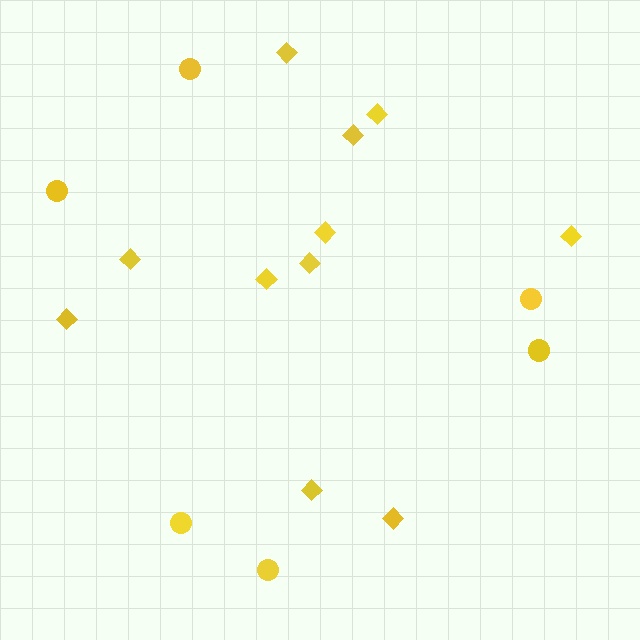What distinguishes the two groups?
There are 2 groups: one group of circles (6) and one group of diamonds (11).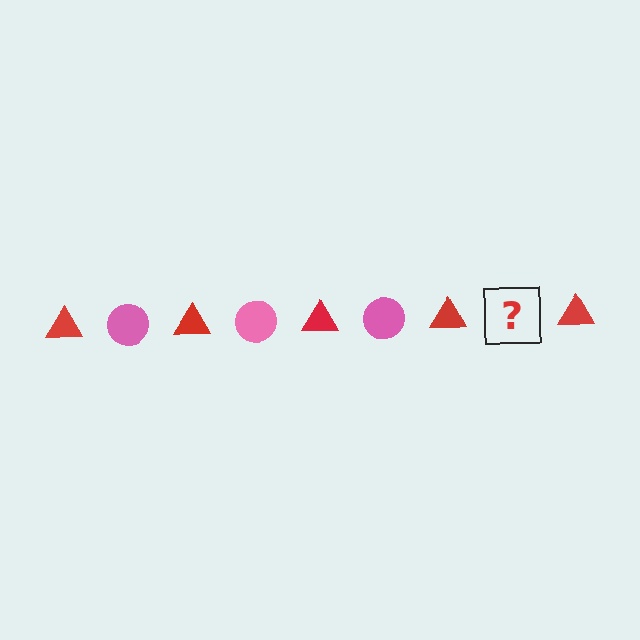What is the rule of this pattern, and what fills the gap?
The rule is that the pattern alternates between red triangle and pink circle. The gap should be filled with a pink circle.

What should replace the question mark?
The question mark should be replaced with a pink circle.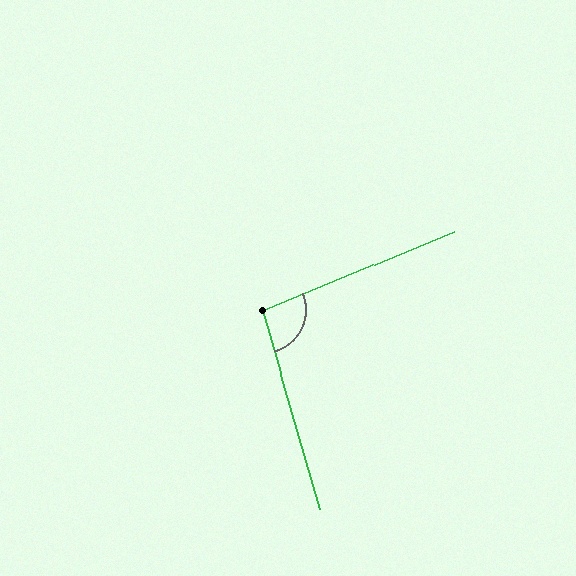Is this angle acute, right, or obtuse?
It is obtuse.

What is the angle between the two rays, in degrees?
Approximately 96 degrees.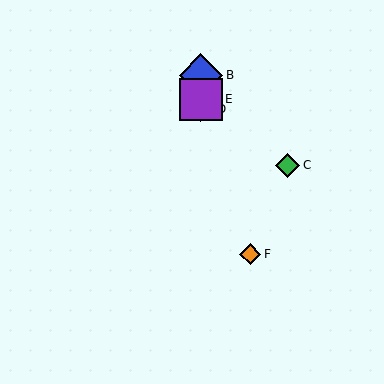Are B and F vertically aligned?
No, B is at x≈201 and F is at x≈250.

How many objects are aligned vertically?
4 objects (A, B, D, E) are aligned vertically.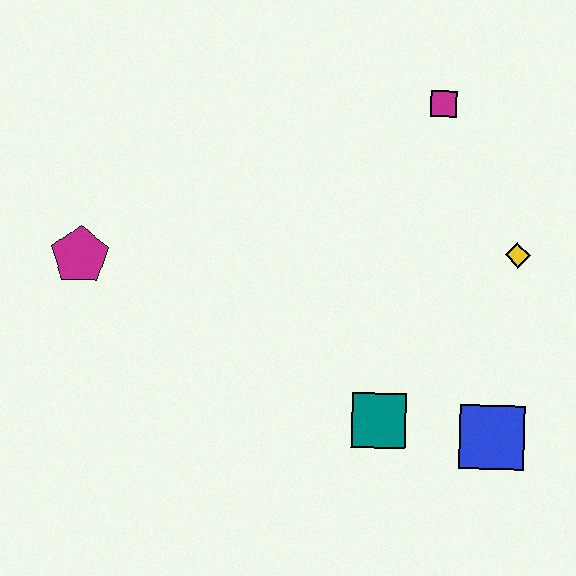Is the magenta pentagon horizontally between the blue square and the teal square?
No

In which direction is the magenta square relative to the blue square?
The magenta square is above the blue square.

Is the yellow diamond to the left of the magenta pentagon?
No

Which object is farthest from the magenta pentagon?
The blue square is farthest from the magenta pentagon.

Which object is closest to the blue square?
The teal square is closest to the blue square.